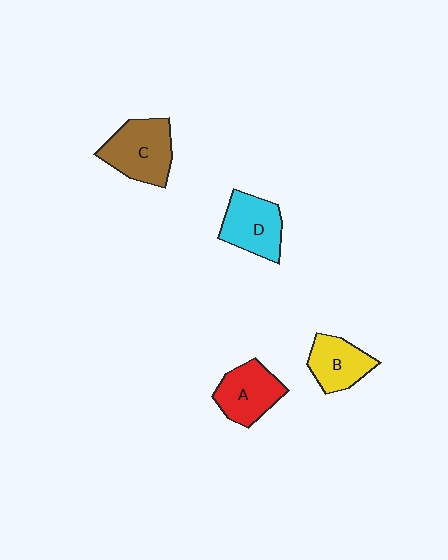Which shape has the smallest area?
Shape B (yellow).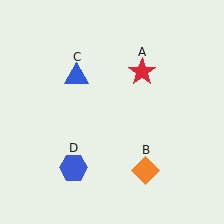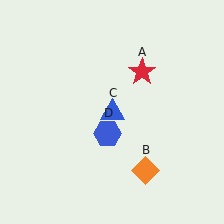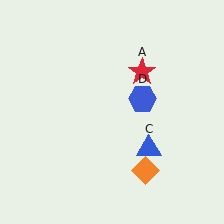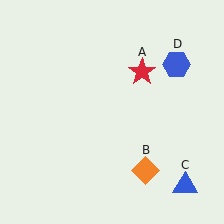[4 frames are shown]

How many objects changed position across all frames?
2 objects changed position: blue triangle (object C), blue hexagon (object D).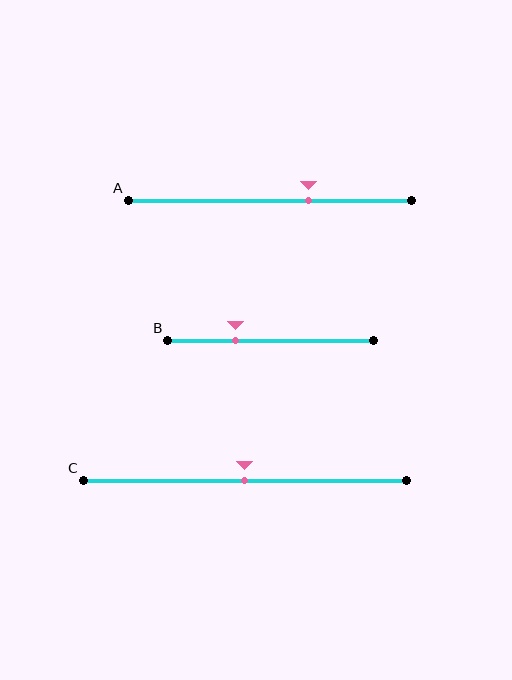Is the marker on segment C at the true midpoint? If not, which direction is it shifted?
Yes, the marker on segment C is at the true midpoint.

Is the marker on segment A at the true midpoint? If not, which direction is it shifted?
No, the marker on segment A is shifted to the right by about 13% of the segment length.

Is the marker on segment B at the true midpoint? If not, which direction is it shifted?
No, the marker on segment B is shifted to the left by about 17% of the segment length.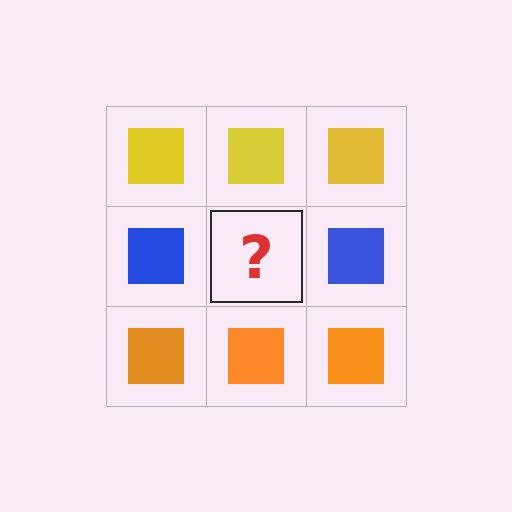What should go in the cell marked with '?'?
The missing cell should contain a blue square.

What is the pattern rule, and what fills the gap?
The rule is that each row has a consistent color. The gap should be filled with a blue square.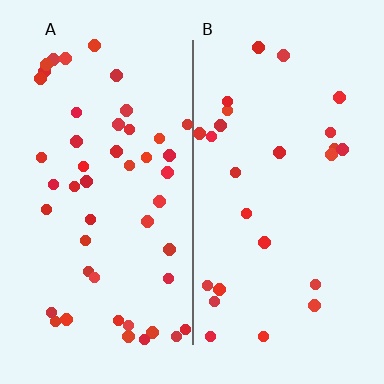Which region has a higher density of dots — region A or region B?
A (the left).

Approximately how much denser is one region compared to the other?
Approximately 1.9× — region A over region B.